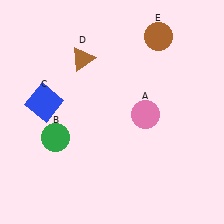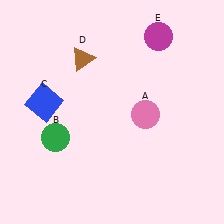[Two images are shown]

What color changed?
The circle (E) changed from brown in Image 1 to magenta in Image 2.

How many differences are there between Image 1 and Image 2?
There is 1 difference between the two images.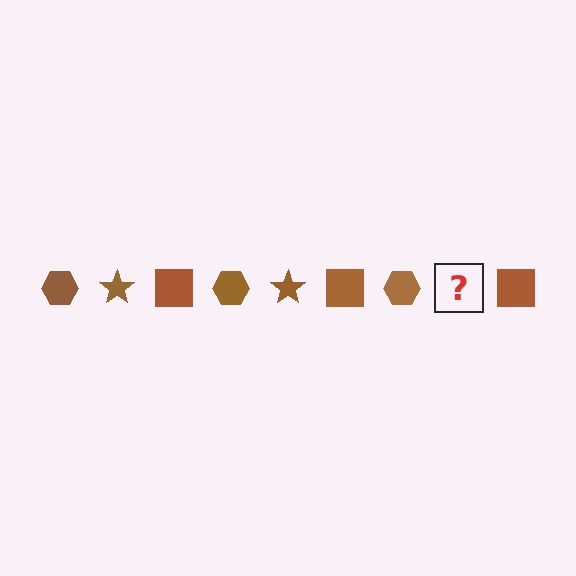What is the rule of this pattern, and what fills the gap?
The rule is that the pattern cycles through hexagon, star, square shapes in brown. The gap should be filled with a brown star.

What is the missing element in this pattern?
The missing element is a brown star.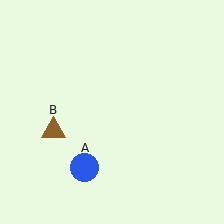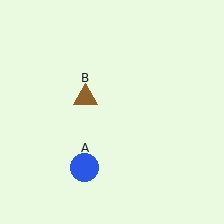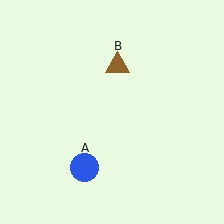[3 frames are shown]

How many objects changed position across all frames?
1 object changed position: brown triangle (object B).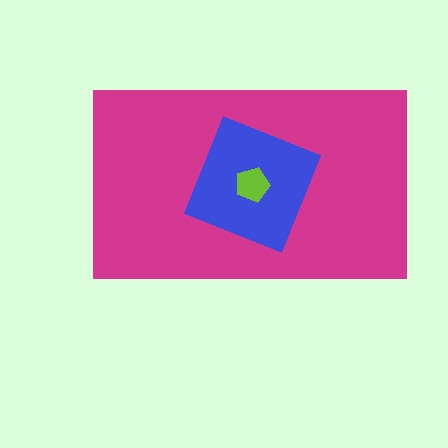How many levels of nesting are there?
3.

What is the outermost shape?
The magenta rectangle.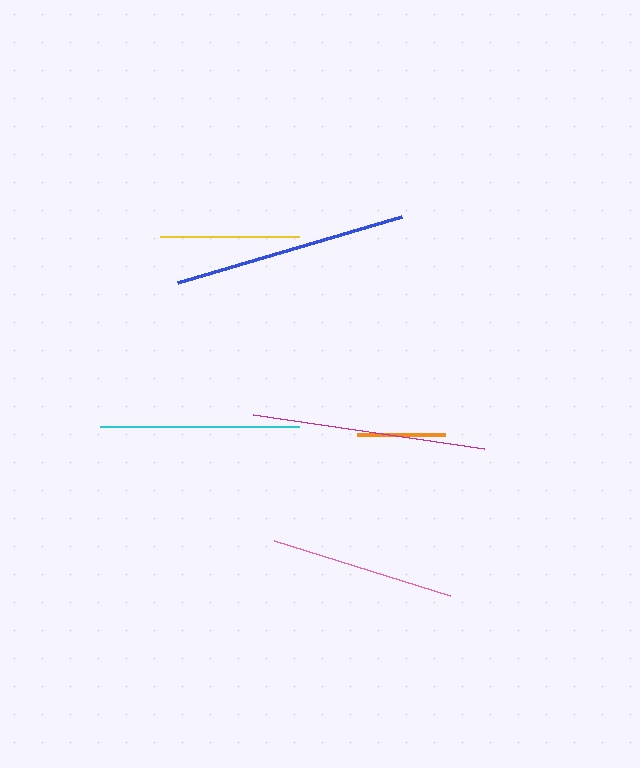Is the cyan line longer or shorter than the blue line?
The blue line is longer than the cyan line.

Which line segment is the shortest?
The orange line is the shortest at approximately 88 pixels.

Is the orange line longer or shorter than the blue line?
The blue line is longer than the orange line.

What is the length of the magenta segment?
The magenta segment is approximately 233 pixels long.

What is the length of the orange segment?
The orange segment is approximately 88 pixels long.